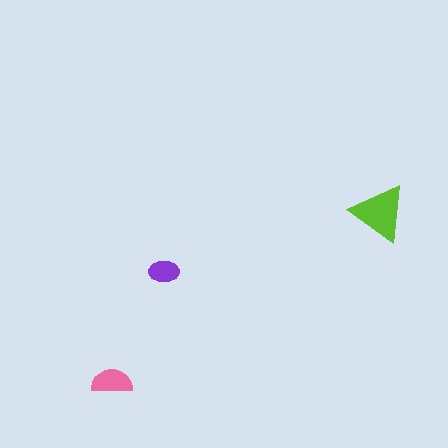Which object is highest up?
The lime triangle is topmost.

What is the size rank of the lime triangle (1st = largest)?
1st.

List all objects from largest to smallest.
The lime triangle, the pink semicircle, the purple ellipse.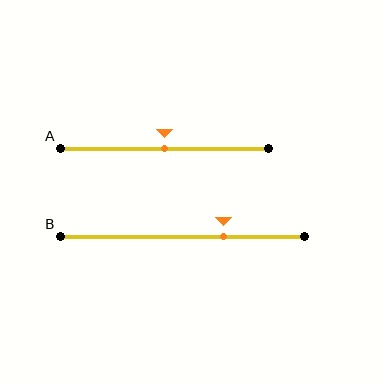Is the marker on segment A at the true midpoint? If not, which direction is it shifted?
Yes, the marker on segment A is at the true midpoint.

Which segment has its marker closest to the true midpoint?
Segment A has its marker closest to the true midpoint.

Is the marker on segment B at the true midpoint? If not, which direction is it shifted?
No, the marker on segment B is shifted to the right by about 17% of the segment length.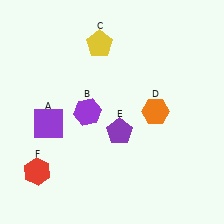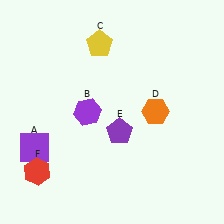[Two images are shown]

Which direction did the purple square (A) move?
The purple square (A) moved down.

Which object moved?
The purple square (A) moved down.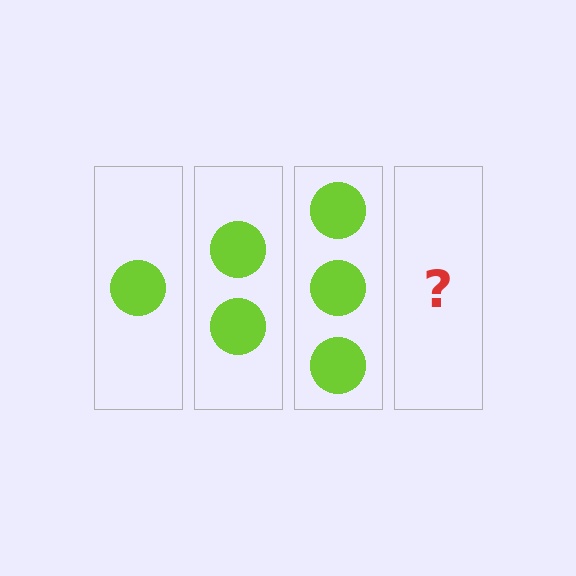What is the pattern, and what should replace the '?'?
The pattern is that each step adds one more circle. The '?' should be 4 circles.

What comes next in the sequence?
The next element should be 4 circles.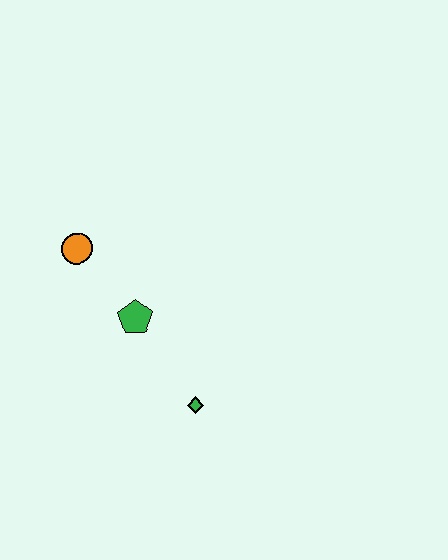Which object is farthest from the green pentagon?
The green diamond is farthest from the green pentagon.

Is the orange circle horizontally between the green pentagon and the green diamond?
No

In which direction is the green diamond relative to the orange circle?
The green diamond is below the orange circle.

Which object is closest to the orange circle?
The green pentagon is closest to the orange circle.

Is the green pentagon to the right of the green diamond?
No